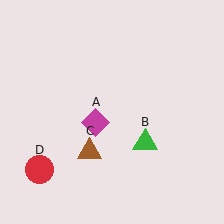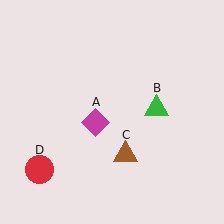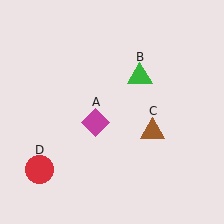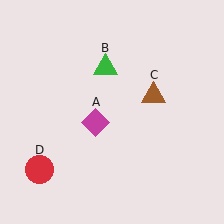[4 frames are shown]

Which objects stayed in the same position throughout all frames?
Magenta diamond (object A) and red circle (object D) remained stationary.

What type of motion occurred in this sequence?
The green triangle (object B), brown triangle (object C) rotated counterclockwise around the center of the scene.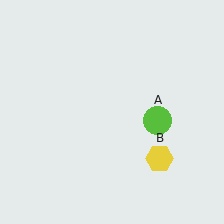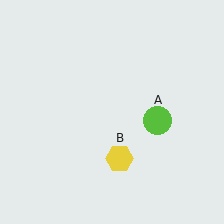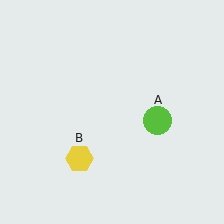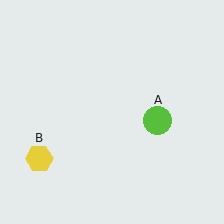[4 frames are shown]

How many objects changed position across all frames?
1 object changed position: yellow hexagon (object B).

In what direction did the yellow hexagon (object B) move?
The yellow hexagon (object B) moved left.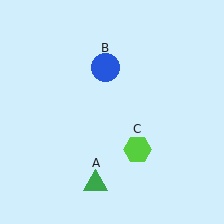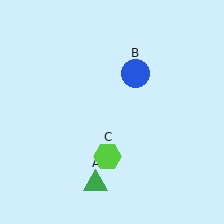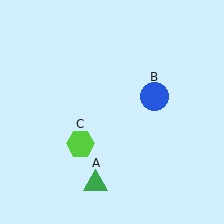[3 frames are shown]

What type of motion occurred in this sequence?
The blue circle (object B), lime hexagon (object C) rotated clockwise around the center of the scene.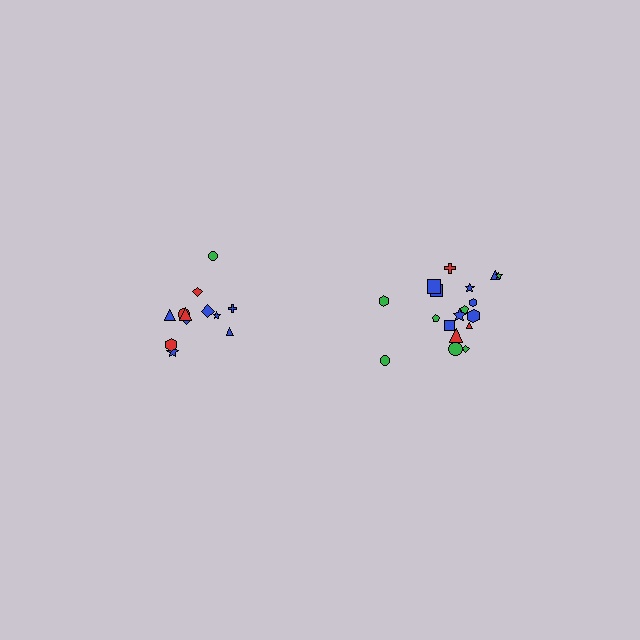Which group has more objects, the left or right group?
The right group.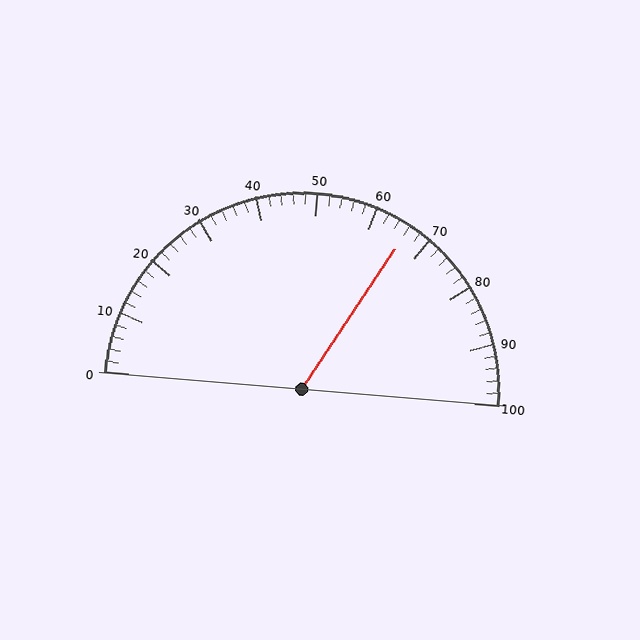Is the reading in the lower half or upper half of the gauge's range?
The reading is in the upper half of the range (0 to 100).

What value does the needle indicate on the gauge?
The needle indicates approximately 66.